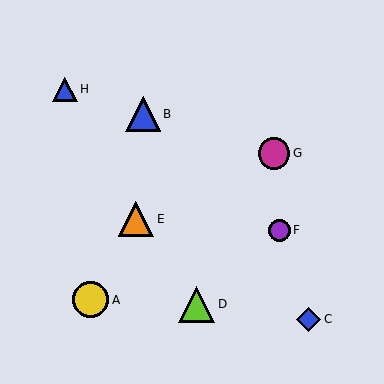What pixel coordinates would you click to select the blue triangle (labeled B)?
Click at (143, 114) to select the blue triangle B.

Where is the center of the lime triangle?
The center of the lime triangle is at (197, 304).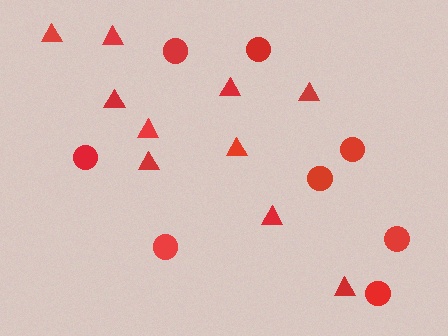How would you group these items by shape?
There are 2 groups: one group of circles (8) and one group of triangles (10).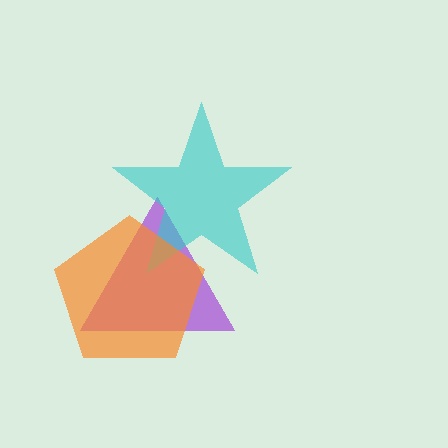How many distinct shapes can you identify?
There are 3 distinct shapes: a purple triangle, a cyan star, an orange pentagon.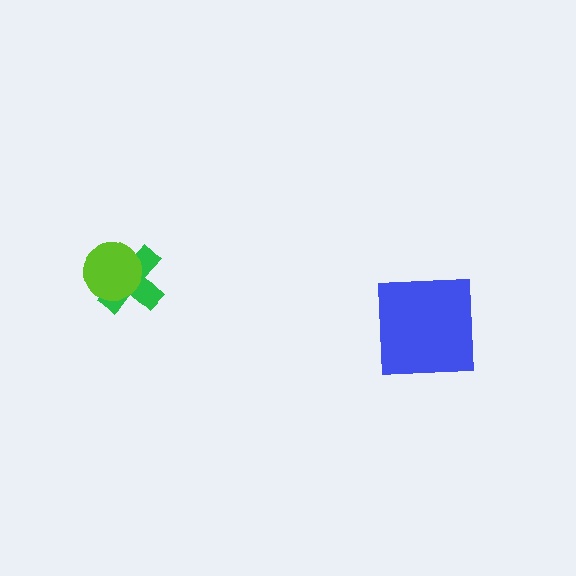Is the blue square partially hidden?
No, no other shape covers it.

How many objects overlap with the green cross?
1 object overlaps with the green cross.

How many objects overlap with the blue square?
0 objects overlap with the blue square.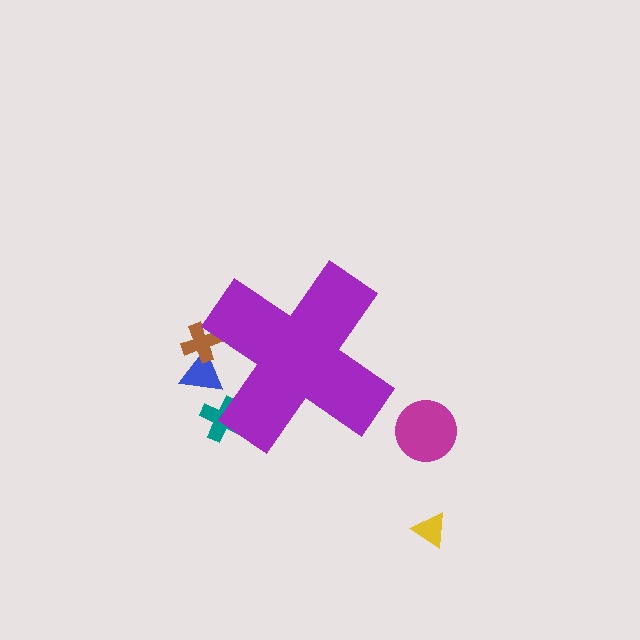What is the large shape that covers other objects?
A purple cross.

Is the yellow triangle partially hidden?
No, the yellow triangle is fully visible.